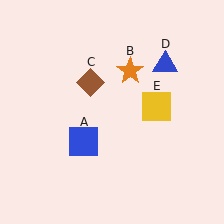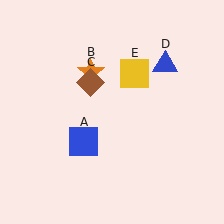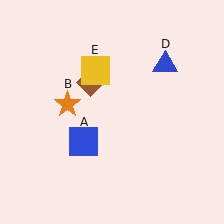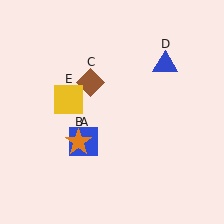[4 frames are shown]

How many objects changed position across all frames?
2 objects changed position: orange star (object B), yellow square (object E).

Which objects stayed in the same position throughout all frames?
Blue square (object A) and brown diamond (object C) and blue triangle (object D) remained stationary.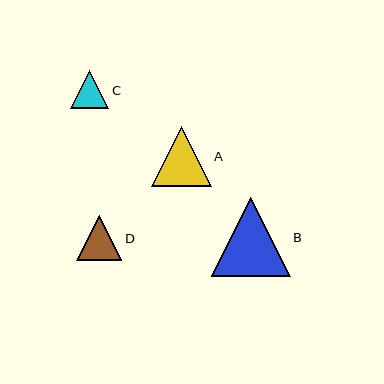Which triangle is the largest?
Triangle B is the largest with a size of approximately 79 pixels.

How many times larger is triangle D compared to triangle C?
Triangle D is approximately 1.2 times the size of triangle C.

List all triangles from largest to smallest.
From largest to smallest: B, A, D, C.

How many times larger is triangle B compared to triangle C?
Triangle B is approximately 2.1 times the size of triangle C.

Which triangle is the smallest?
Triangle C is the smallest with a size of approximately 38 pixels.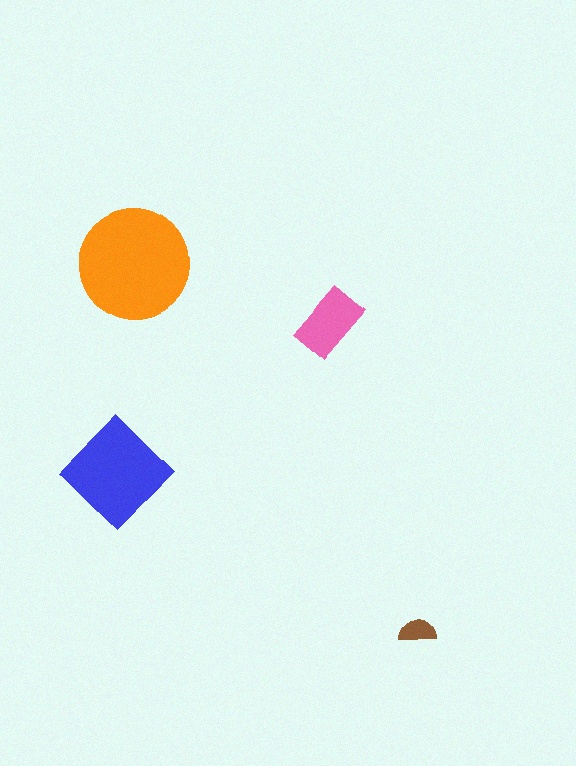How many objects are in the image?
There are 4 objects in the image.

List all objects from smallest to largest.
The brown semicircle, the pink rectangle, the blue diamond, the orange circle.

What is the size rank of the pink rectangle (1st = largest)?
3rd.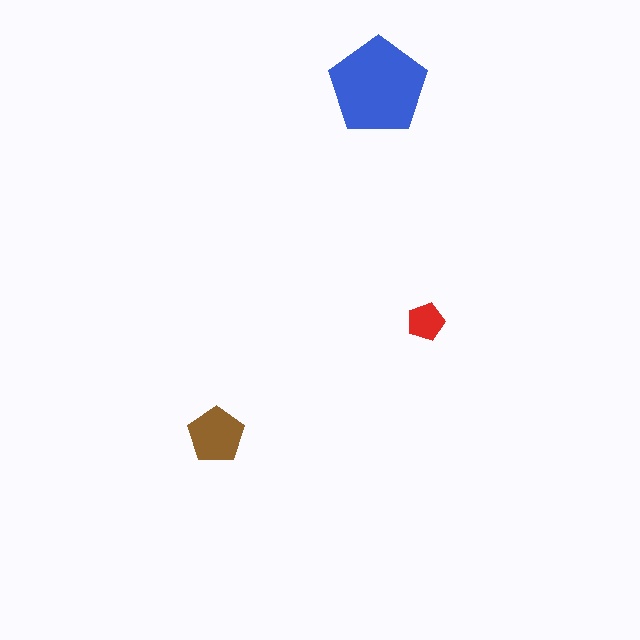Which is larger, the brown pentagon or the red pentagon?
The brown one.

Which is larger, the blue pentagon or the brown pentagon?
The blue one.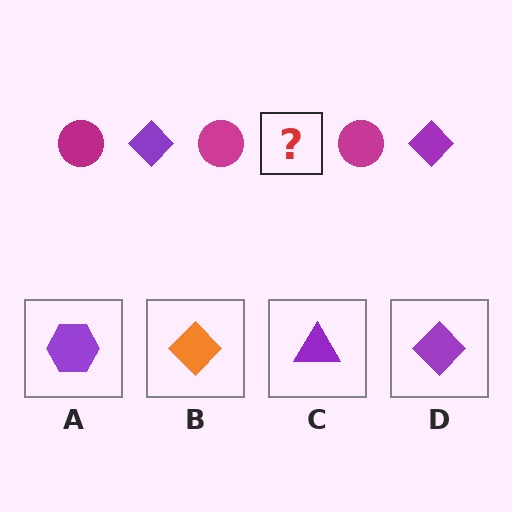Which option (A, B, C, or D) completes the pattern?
D.